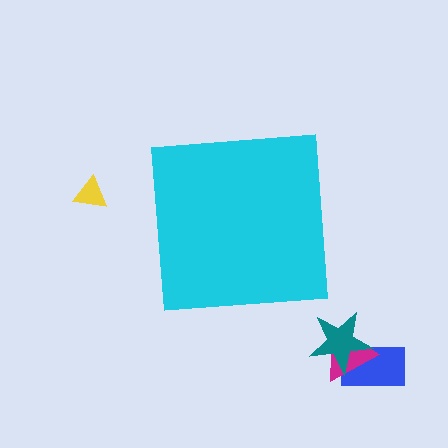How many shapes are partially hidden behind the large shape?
0 shapes are partially hidden.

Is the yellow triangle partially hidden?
No, the yellow triangle is fully visible.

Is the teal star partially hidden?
No, the teal star is fully visible.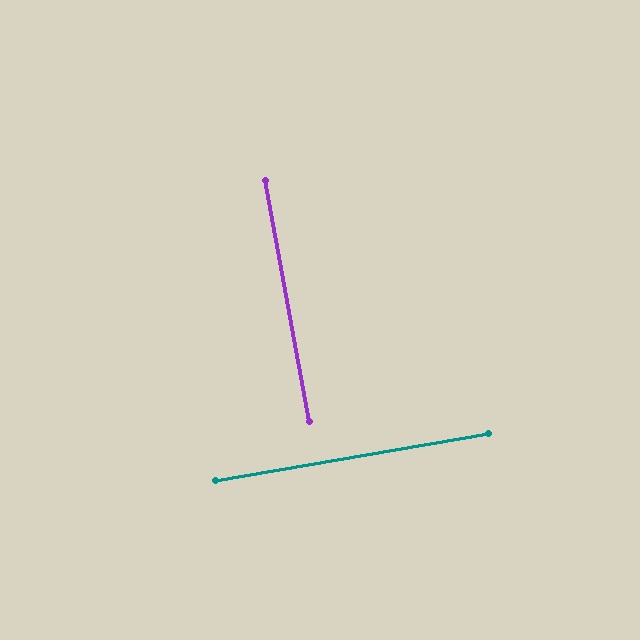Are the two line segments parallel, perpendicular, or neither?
Perpendicular — they meet at approximately 89°.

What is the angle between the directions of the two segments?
Approximately 89 degrees.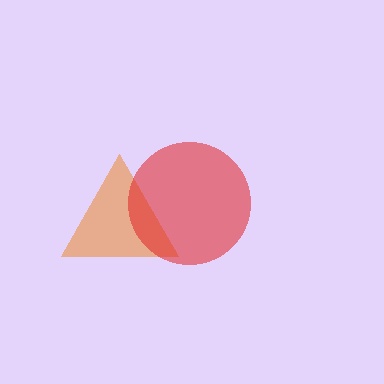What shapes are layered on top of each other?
The layered shapes are: an orange triangle, a red circle.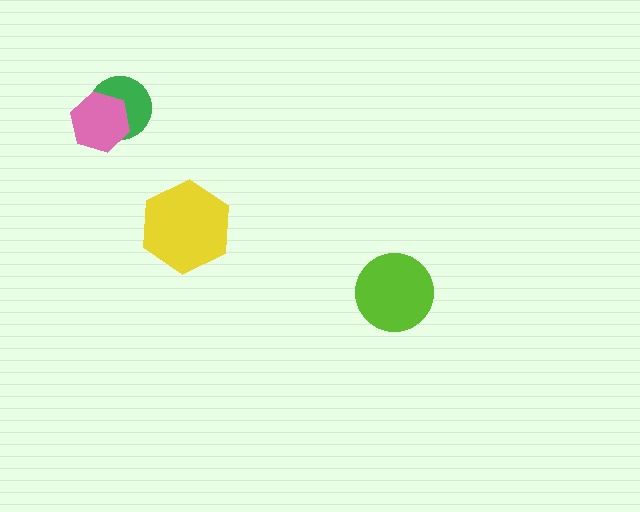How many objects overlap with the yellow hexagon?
0 objects overlap with the yellow hexagon.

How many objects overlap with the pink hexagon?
1 object overlaps with the pink hexagon.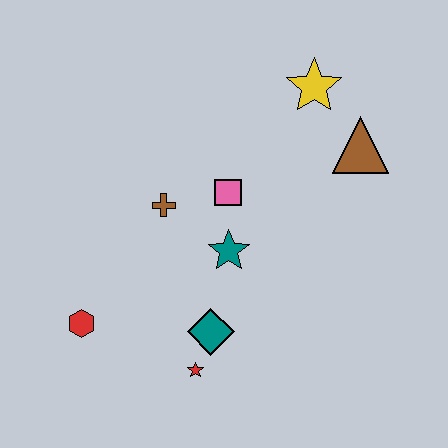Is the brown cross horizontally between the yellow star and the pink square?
No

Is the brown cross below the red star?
No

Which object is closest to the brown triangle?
The yellow star is closest to the brown triangle.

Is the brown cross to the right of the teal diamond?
No